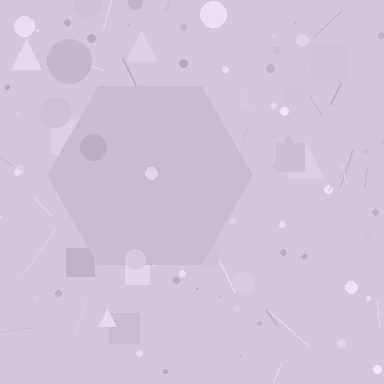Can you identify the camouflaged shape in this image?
The camouflaged shape is a hexagon.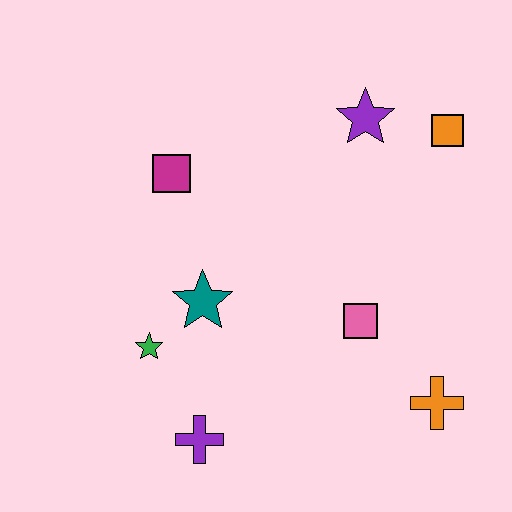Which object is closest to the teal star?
The green star is closest to the teal star.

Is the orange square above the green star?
Yes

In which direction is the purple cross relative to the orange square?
The purple cross is below the orange square.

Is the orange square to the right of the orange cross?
Yes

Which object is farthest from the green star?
The orange square is farthest from the green star.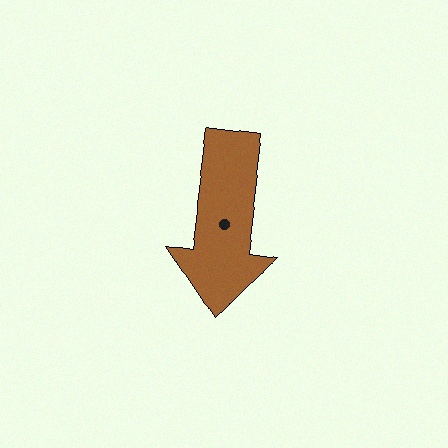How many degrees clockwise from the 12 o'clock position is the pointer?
Approximately 187 degrees.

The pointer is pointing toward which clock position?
Roughly 6 o'clock.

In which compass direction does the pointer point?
South.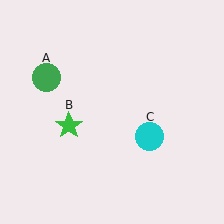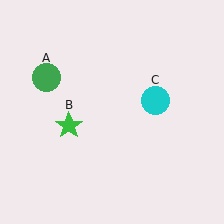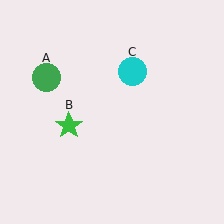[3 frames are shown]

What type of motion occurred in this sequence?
The cyan circle (object C) rotated counterclockwise around the center of the scene.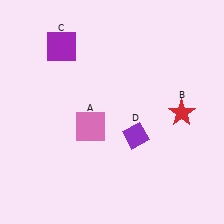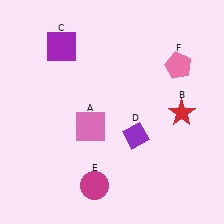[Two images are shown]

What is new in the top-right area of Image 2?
A pink pentagon (F) was added in the top-right area of Image 2.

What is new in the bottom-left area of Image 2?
A magenta circle (E) was added in the bottom-left area of Image 2.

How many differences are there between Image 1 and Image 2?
There are 2 differences between the two images.